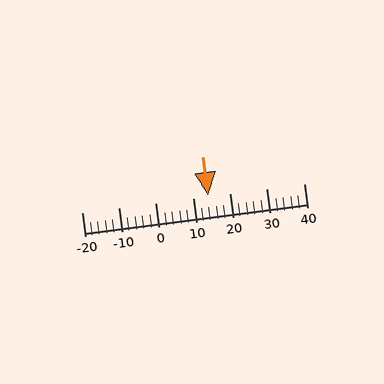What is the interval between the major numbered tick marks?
The major tick marks are spaced 10 units apart.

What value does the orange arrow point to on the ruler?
The orange arrow points to approximately 14.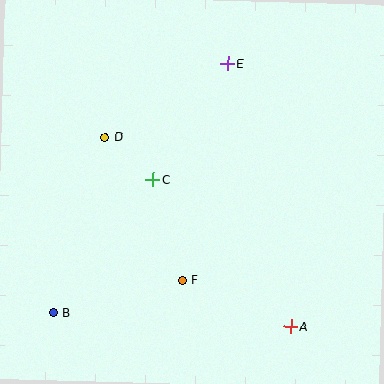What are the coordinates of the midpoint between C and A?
The midpoint between C and A is at (222, 253).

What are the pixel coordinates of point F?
Point F is at (182, 280).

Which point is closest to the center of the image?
Point C at (153, 180) is closest to the center.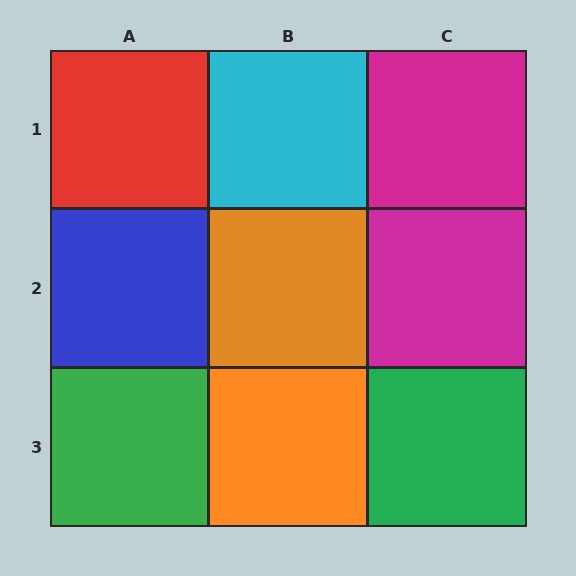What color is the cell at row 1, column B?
Cyan.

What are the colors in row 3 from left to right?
Green, orange, green.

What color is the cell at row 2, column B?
Orange.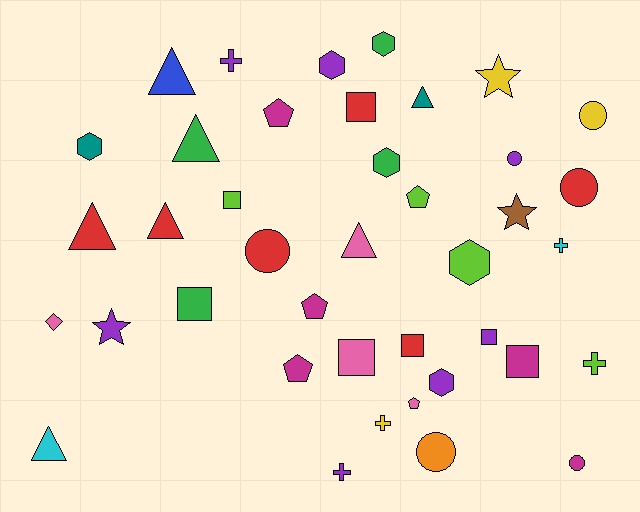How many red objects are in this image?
There are 6 red objects.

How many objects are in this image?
There are 40 objects.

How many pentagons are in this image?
There are 5 pentagons.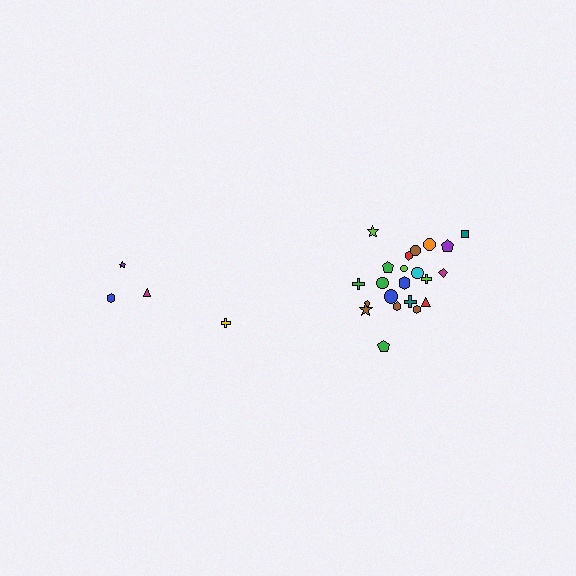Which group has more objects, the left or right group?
The right group.